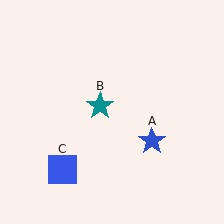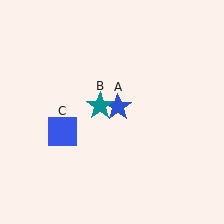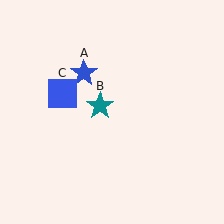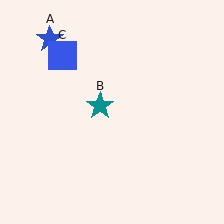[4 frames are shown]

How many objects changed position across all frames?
2 objects changed position: blue star (object A), blue square (object C).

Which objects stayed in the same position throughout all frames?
Teal star (object B) remained stationary.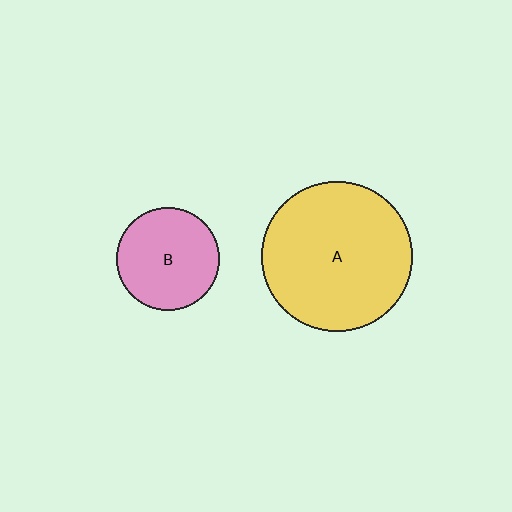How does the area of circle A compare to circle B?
Approximately 2.1 times.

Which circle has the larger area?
Circle A (yellow).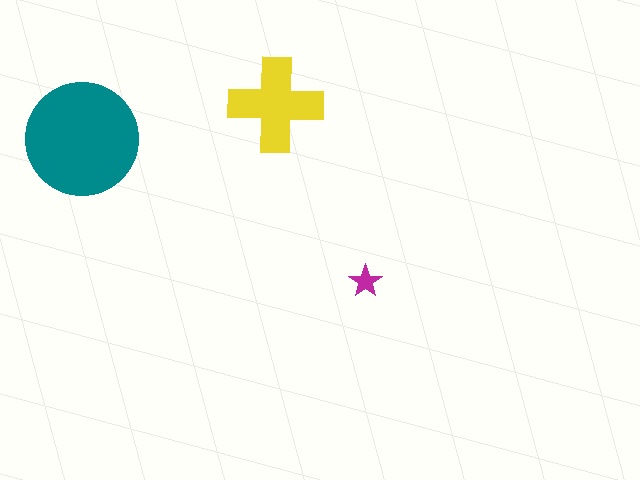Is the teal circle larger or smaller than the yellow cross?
Larger.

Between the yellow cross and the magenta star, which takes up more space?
The yellow cross.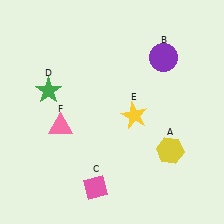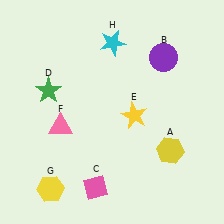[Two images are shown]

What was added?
A yellow hexagon (G), a cyan star (H) were added in Image 2.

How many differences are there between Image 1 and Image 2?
There are 2 differences between the two images.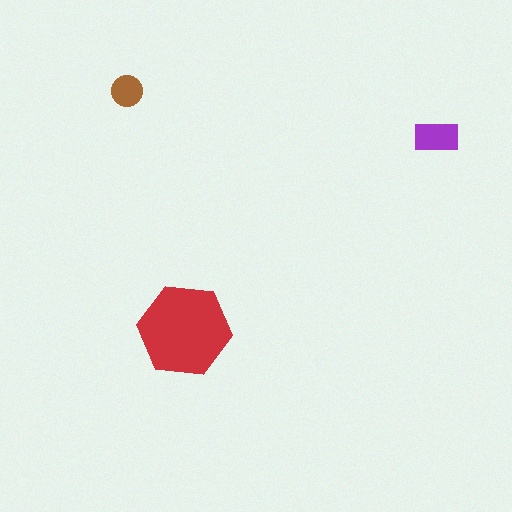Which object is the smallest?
The brown circle.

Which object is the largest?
The red hexagon.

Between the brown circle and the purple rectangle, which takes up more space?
The purple rectangle.